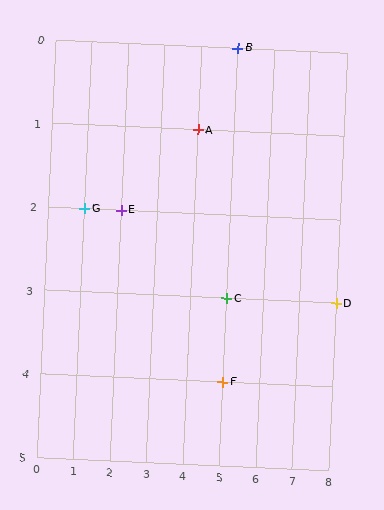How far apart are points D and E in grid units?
Points D and E are 6 columns and 1 row apart (about 6.1 grid units diagonally).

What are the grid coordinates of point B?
Point B is at grid coordinates (5, 0).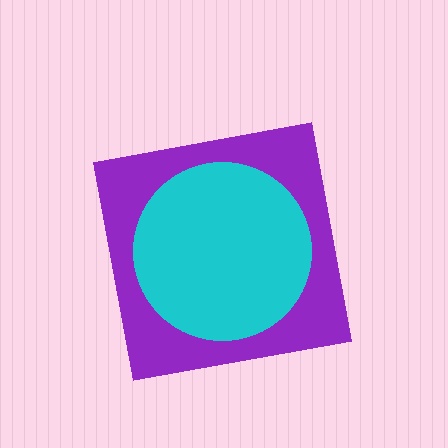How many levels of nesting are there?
2.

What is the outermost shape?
The purple square.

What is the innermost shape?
The cyan circle.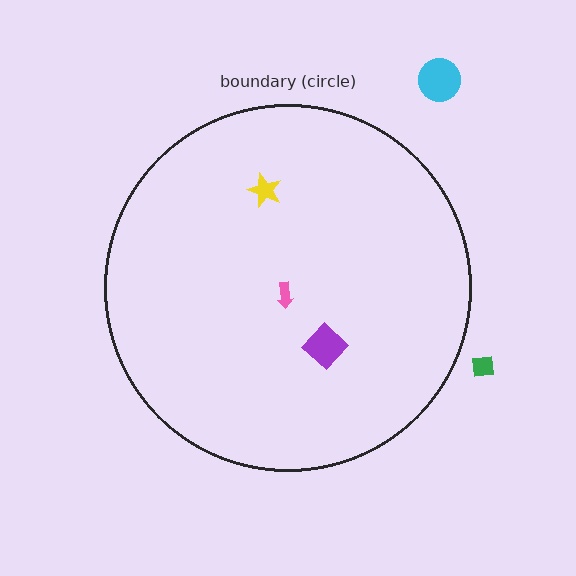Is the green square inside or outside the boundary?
Outside.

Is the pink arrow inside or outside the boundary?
Inside.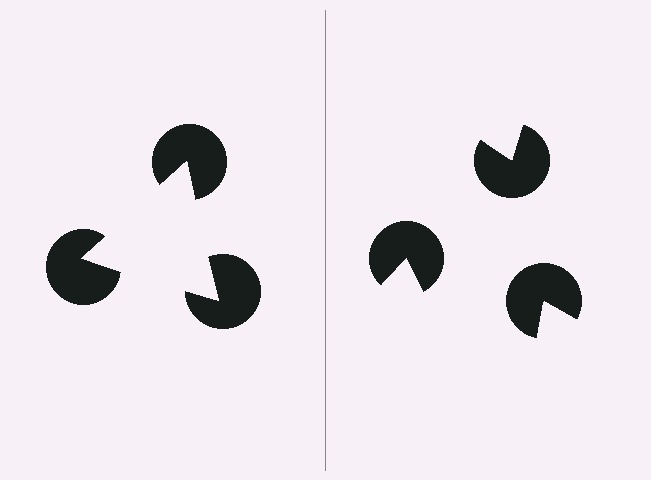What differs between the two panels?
The pac-man discs are positioned identically on both sides; only the wedge orientations differ. On the left they align to a triangle; on the right they are misaligned.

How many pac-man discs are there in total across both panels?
6 — 3 on each side.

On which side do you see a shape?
An illusory triangle appears on the left side. On the right side the wedge cuts are rotated, so no coherent shape forms.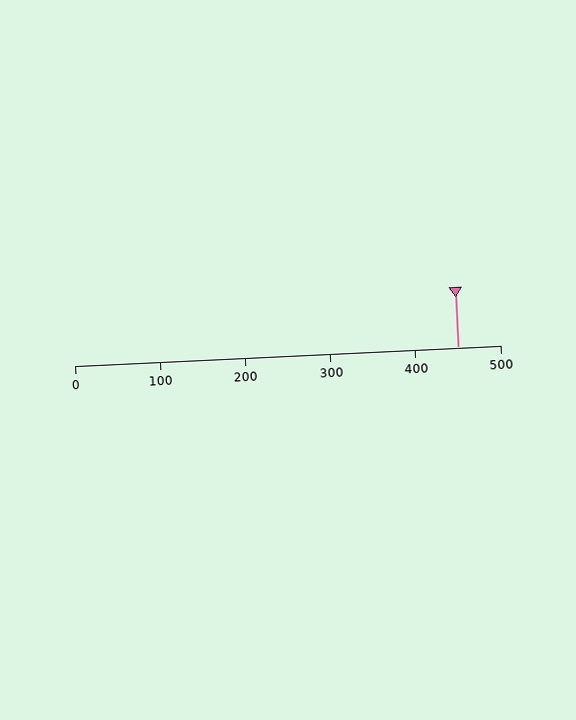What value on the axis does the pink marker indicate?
The marker indicates approximately 450.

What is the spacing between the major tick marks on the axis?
The major ticks are spaced 100 apart.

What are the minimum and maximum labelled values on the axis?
The axis runs from 0 to 500.